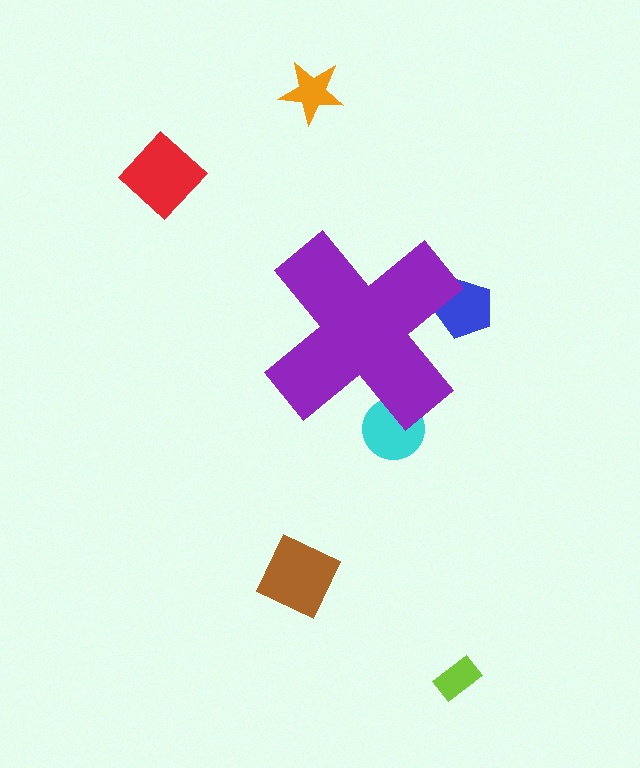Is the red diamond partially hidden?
No, the red diamond is fully visible.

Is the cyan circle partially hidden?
Yes, the cyan circle is partially hidden behind the purple cross.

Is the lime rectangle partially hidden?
No, the lime rectangle is fully visible.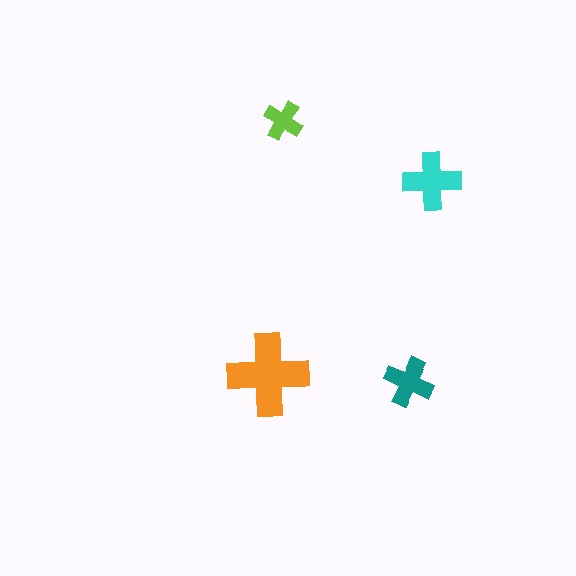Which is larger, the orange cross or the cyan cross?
The orange one.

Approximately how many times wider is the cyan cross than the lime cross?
About 1.5 times wider.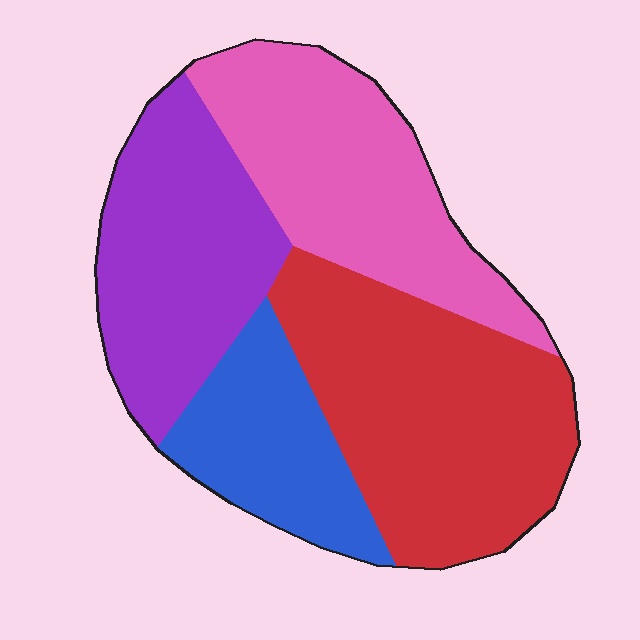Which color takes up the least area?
Blue, at roughly 15%.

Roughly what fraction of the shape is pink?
Pink takes up about one quarter (1/4) of the shape.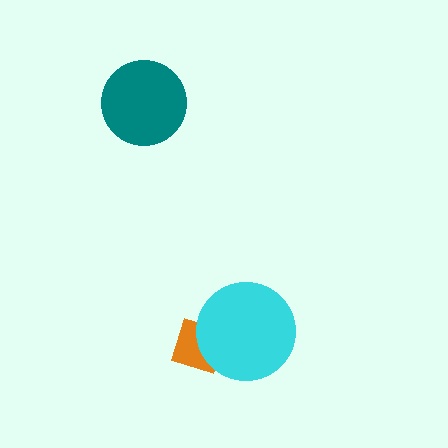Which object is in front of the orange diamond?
The cyan circle is in front of the orange diamond.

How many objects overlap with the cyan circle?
1 object overlaps with the cyan circle.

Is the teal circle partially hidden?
No, no other shape covers it.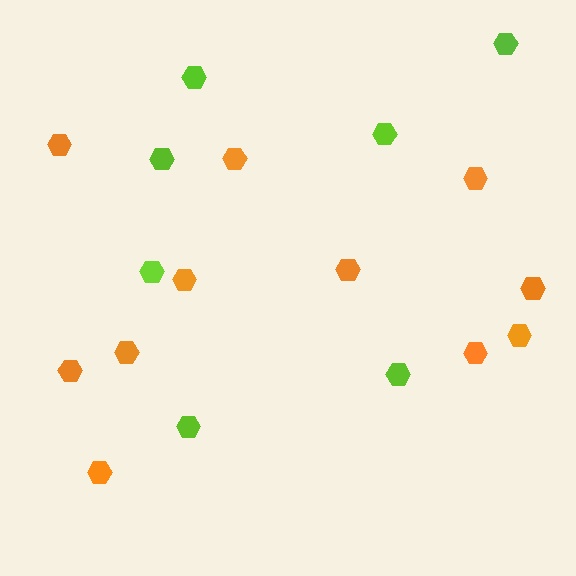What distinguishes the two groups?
There are 2 groups: one group of orange hexagons (11) and one group of lime hexagons (7).